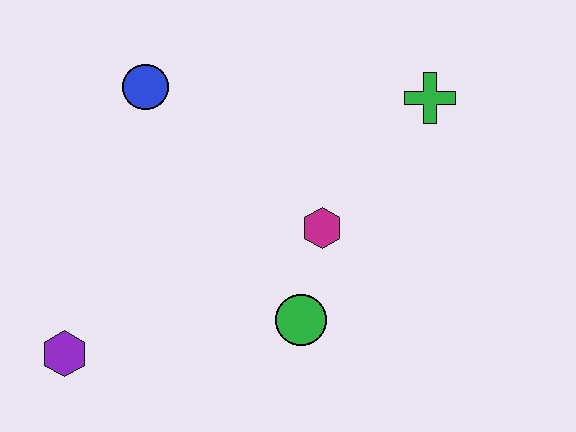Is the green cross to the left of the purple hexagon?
No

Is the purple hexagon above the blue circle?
No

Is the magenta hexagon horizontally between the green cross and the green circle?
Yes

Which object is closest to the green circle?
The magenta hexagon is closest to the green circle.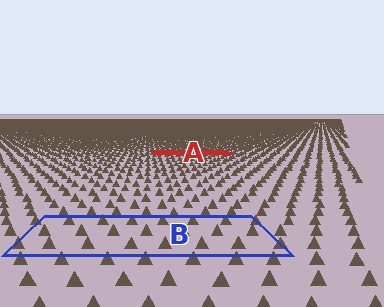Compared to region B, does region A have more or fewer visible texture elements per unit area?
Region A has more texture elements per unit area — they are packed more densely because it is farther away.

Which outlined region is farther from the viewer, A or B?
Region A is farther from the viewer — the texture elements inside it appear smaller and more densely packed.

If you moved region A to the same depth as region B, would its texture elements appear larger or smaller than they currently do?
They would appear larger. At a closer depth, the same texture elements are projected at a bigger on-screen size.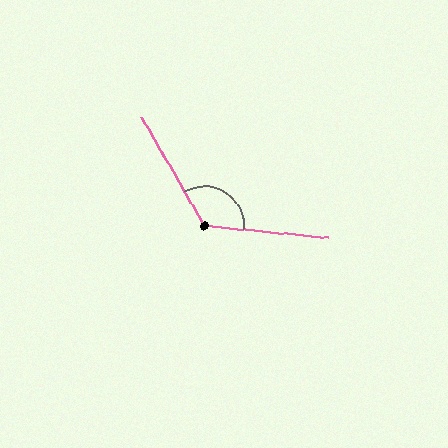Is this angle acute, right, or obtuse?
It is obtuse.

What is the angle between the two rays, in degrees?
Approximately 125 degrees.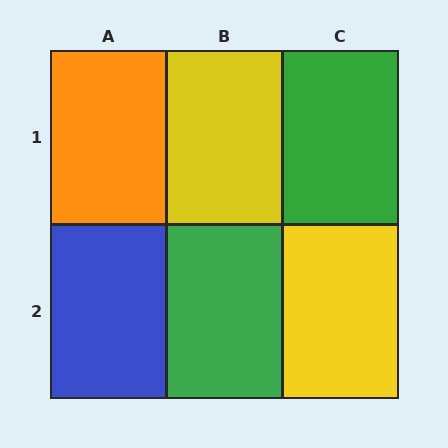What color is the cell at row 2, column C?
Yellow.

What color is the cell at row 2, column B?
Green.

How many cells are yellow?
2 cells are yellow.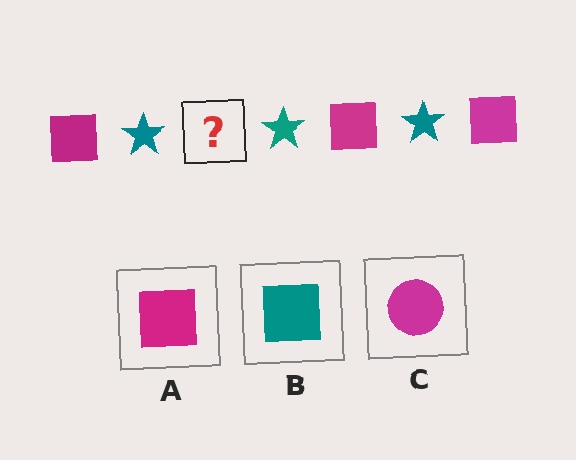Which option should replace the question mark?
Option A.